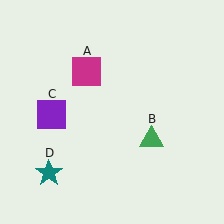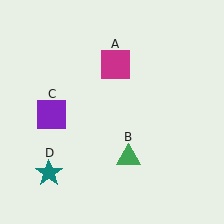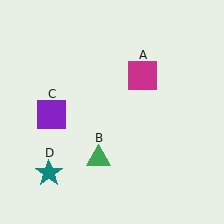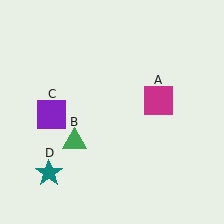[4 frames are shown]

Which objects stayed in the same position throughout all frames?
Purple square (object C) and teal star (object D) remained stationary.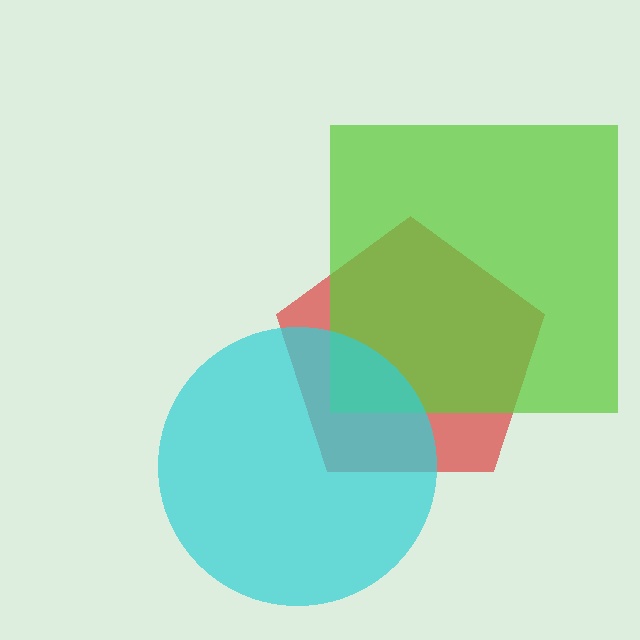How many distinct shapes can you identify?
There are 3 distinct shapes: a red pentagon, a lime square, a cyan circle.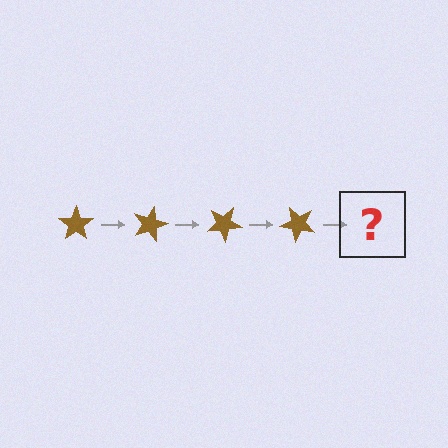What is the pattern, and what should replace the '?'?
The pattern is that the star rotates 15 degrees each step. The '?' should be a brown star rotated 60 degrees.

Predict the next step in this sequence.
The next step is a brown star rotated 60 degrees.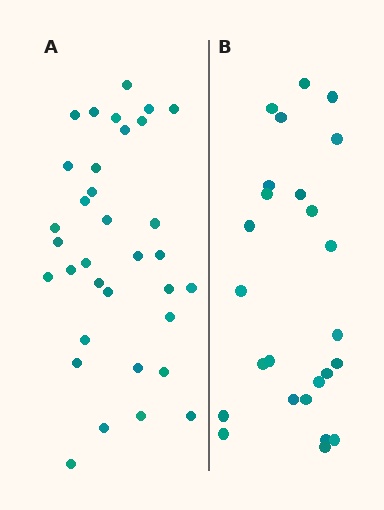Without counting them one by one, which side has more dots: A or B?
Region A (the left region) has more dots.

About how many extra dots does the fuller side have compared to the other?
Region A has roughly 8 or so more dots than region B.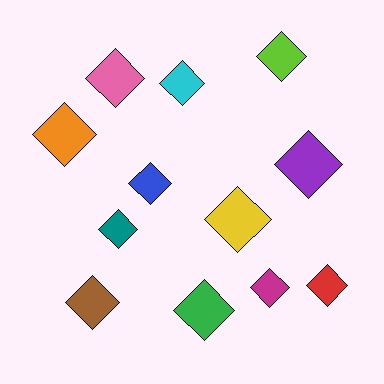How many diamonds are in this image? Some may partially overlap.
There are 12 diamonds.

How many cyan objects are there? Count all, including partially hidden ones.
There is 1 cyan object.